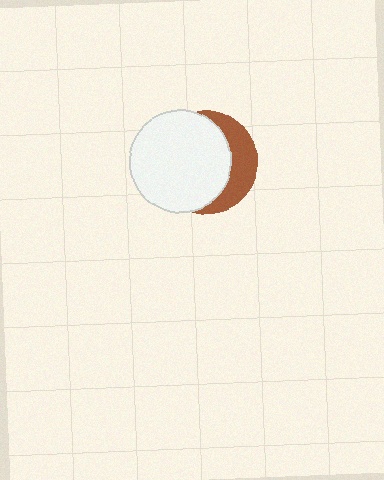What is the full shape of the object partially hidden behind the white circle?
The partially hidden object is a brown circle.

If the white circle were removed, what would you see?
You would see the complete brown circle.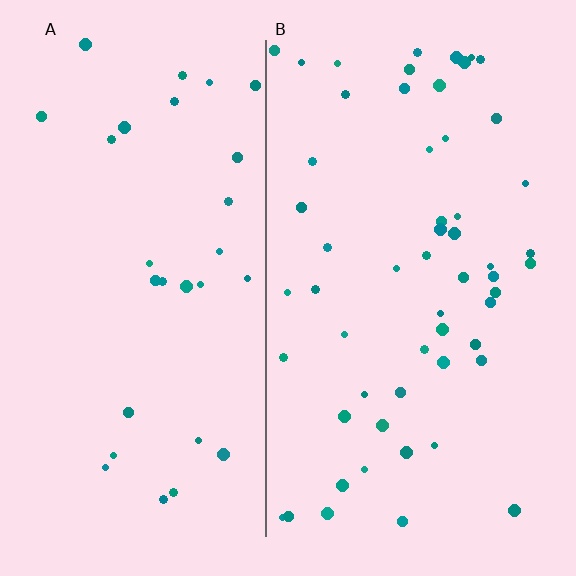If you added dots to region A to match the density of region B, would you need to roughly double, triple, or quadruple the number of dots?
Approximately double.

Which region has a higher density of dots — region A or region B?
B (the right).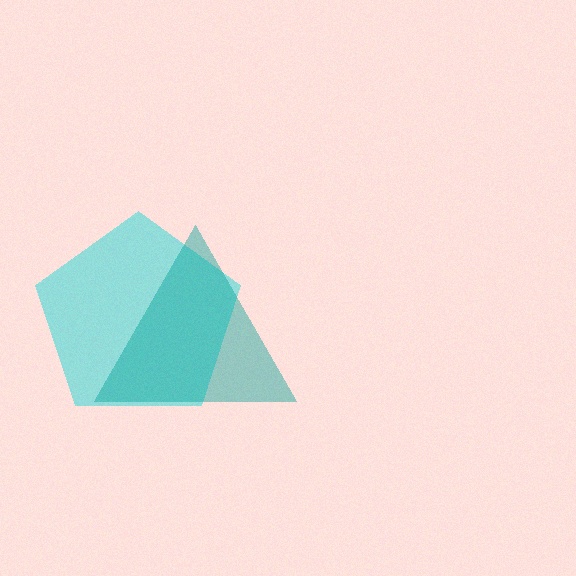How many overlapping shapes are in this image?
There are 2 overlapping shapes in the image.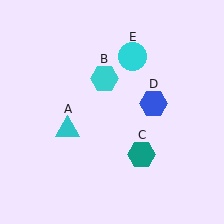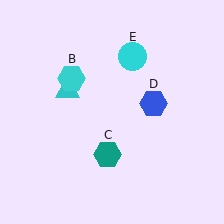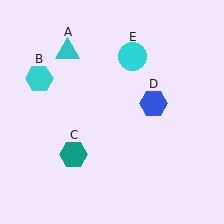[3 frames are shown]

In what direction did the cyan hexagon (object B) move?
The cyan hexagon (object B) moved left.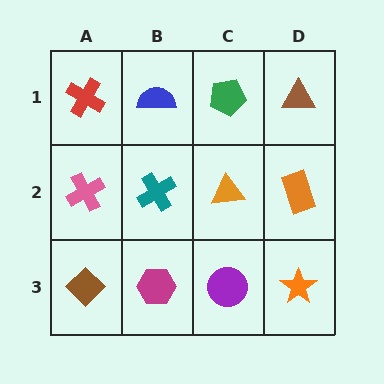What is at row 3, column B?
A magenta hexagon.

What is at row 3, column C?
A purple circle.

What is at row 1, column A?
A red cross.